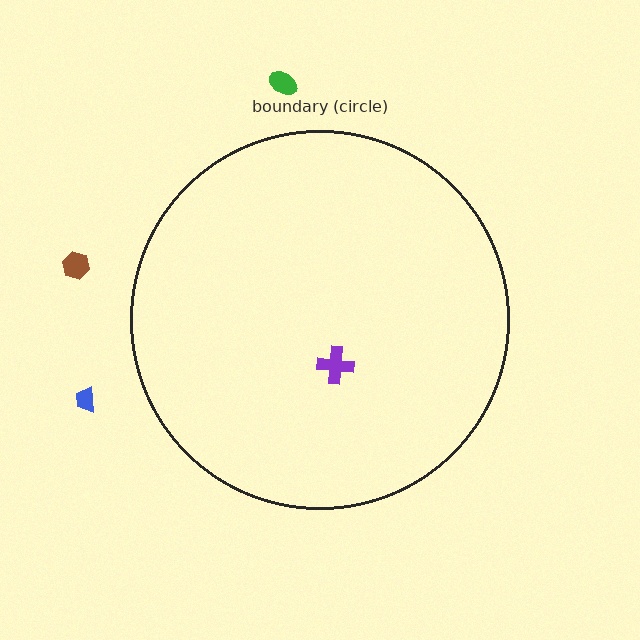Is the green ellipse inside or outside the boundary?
Outside.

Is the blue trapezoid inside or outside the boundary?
Outside.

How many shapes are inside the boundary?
1 inside, 3 outside.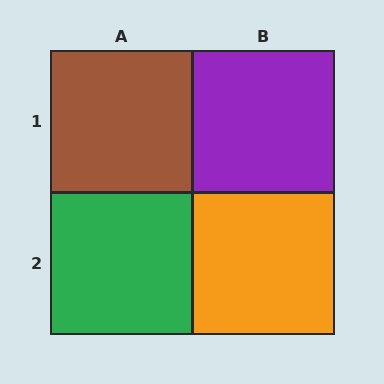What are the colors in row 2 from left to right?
Green, orange.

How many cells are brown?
1 cell is brown.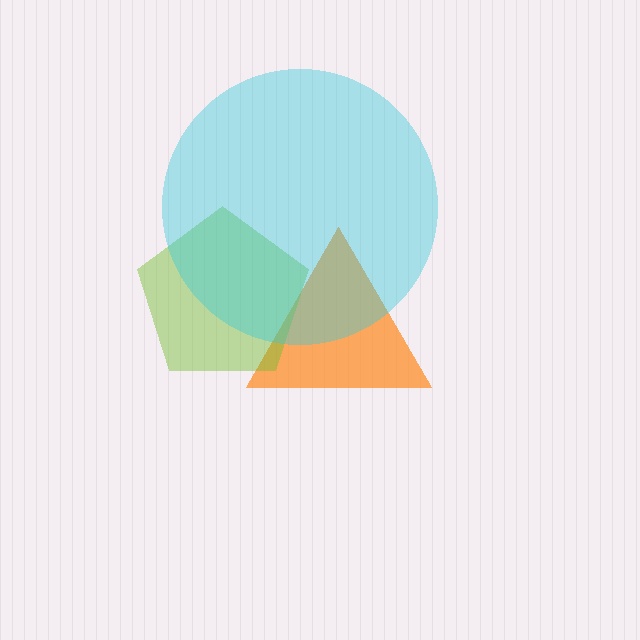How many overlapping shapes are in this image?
There are 3 overlapping shapes in the image.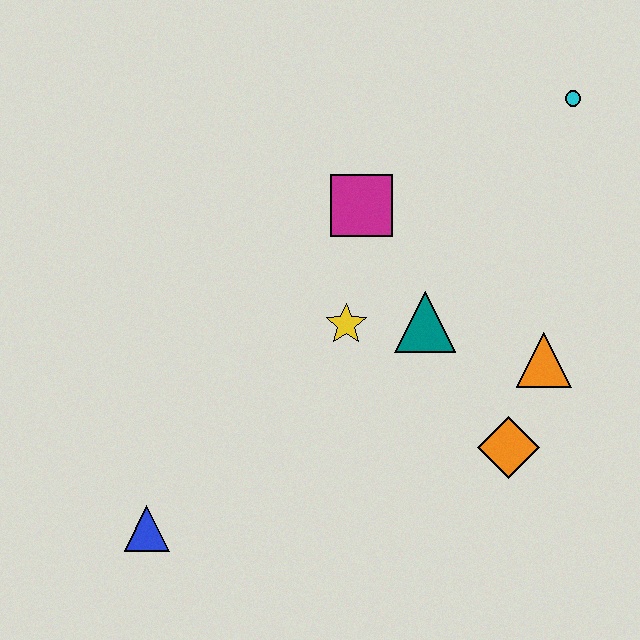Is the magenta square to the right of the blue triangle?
Yes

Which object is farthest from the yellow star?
The cyan circle is farthest from the yellow star.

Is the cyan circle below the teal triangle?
No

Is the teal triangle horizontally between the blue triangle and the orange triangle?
Yes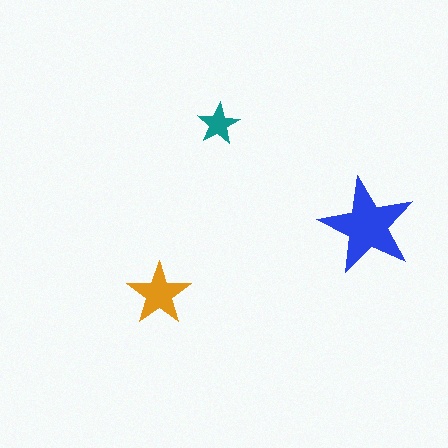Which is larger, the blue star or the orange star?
The blue one.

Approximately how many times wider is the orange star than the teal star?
About 1.5 times wider.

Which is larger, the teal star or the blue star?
The blue one.